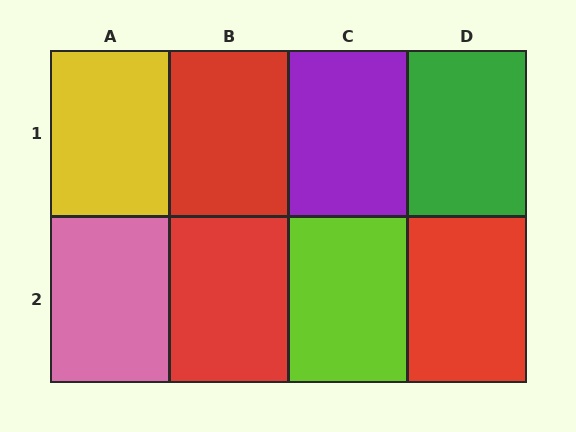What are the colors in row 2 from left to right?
Pink, red, lime, red.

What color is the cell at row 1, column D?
Green.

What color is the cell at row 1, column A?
Yellow.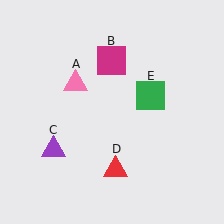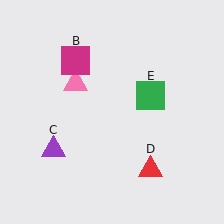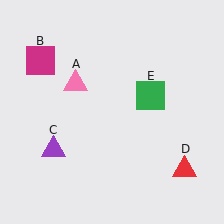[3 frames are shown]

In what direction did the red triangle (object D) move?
The red triangle (object D) moved right.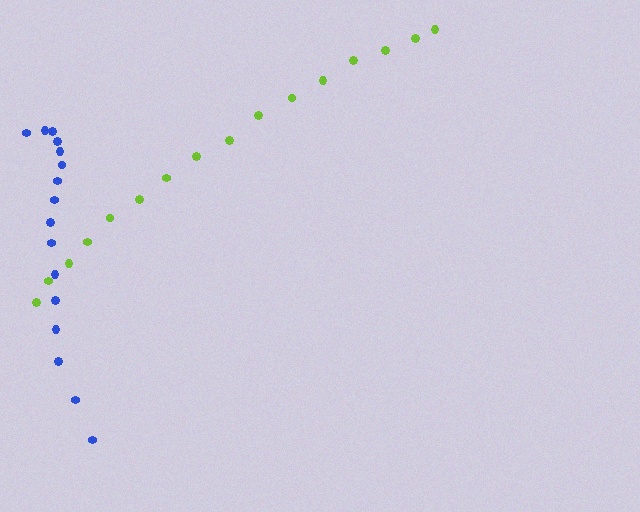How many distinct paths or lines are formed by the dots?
There are 2 distinct paths.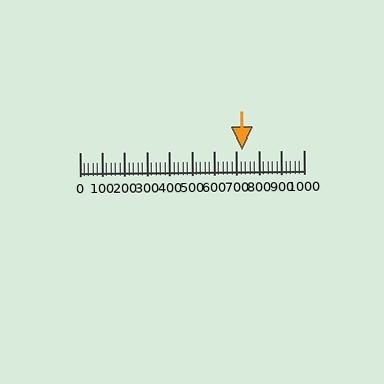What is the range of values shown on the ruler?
The ruler shows values from 0 to 1000.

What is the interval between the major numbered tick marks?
The major tick marks are spaced 100 units apart.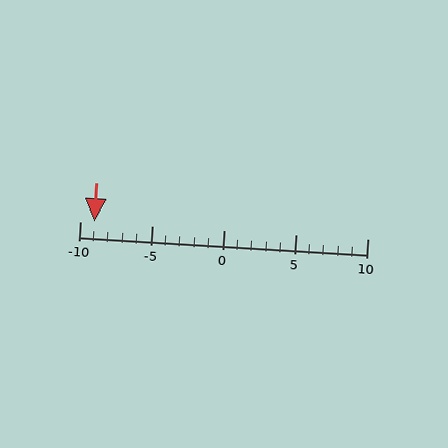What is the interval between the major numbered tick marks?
The major tick marks are spaced 5 units apart.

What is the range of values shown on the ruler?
The ruler shows values from -10 to 10.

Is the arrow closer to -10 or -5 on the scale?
The arrow is closer to -10.